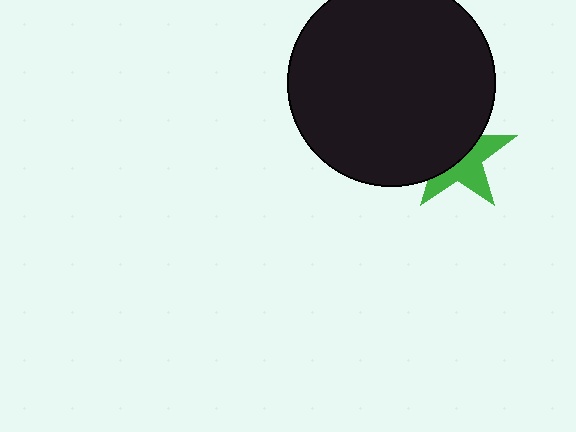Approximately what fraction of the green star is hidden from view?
Roughly 53% of the green star is hidden behind the black circle.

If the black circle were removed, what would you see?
You would see the complete green star.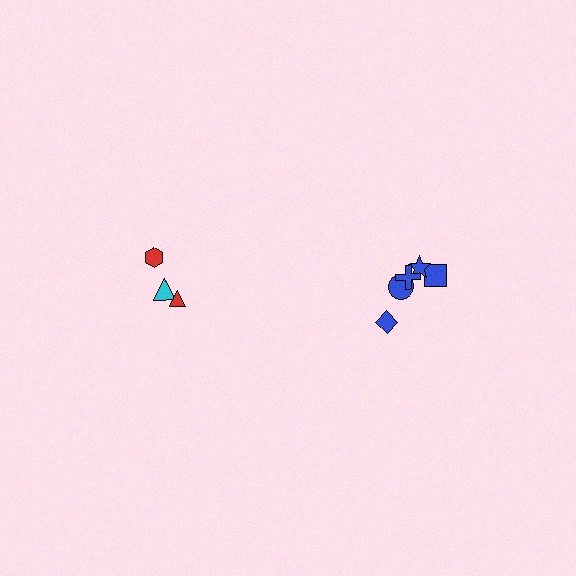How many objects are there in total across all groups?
There are 8 objects.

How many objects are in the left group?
There are 3 objects.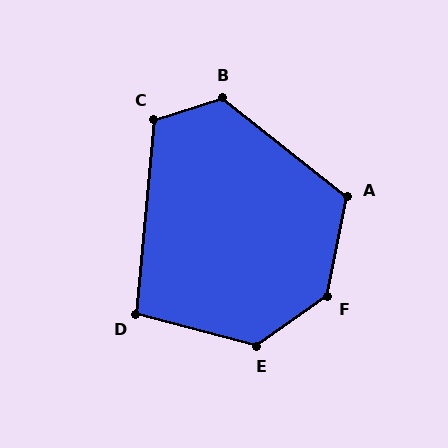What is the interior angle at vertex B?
Approximately 124 degrees (obtuse).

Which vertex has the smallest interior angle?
D, at approximately 99 degrees.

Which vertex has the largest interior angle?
F, at approximately 136 degrees.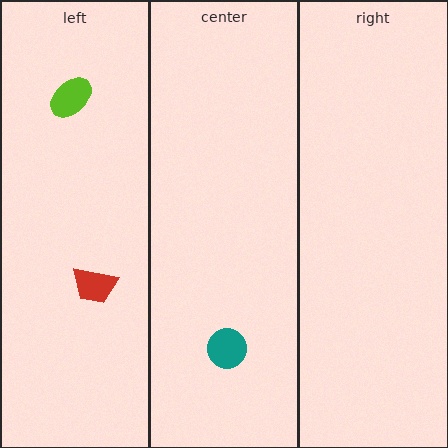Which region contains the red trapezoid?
The left region.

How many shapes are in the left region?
2.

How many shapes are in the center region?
1.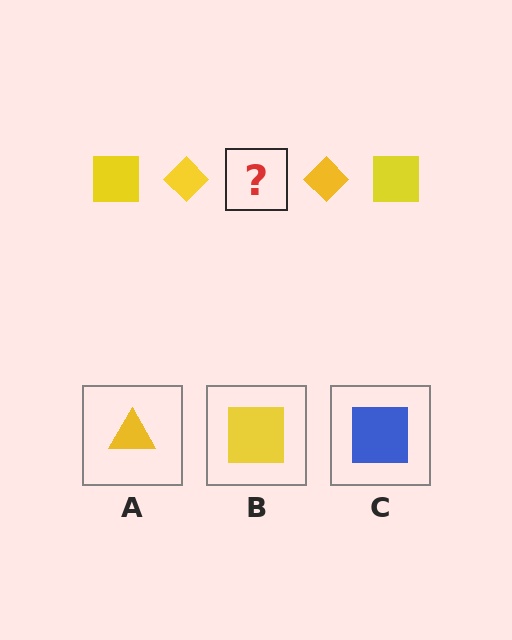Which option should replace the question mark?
Option B.